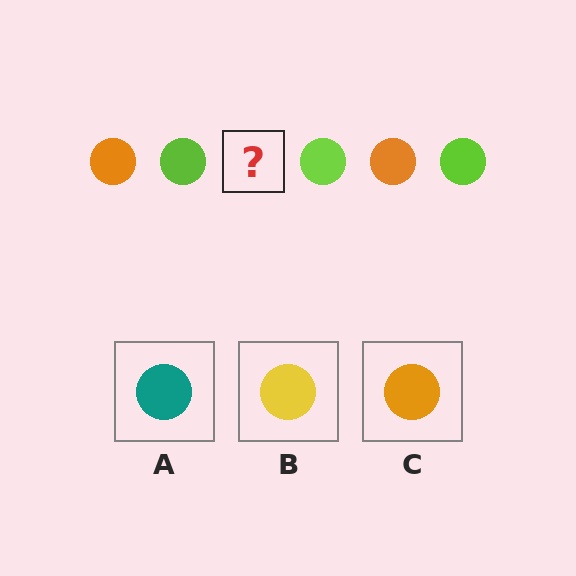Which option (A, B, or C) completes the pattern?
C.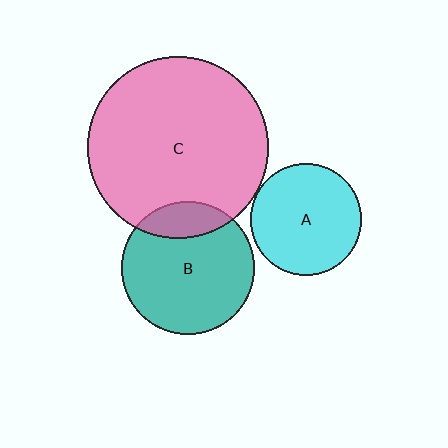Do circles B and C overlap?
Yes.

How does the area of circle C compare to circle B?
Approximately 1.9 times.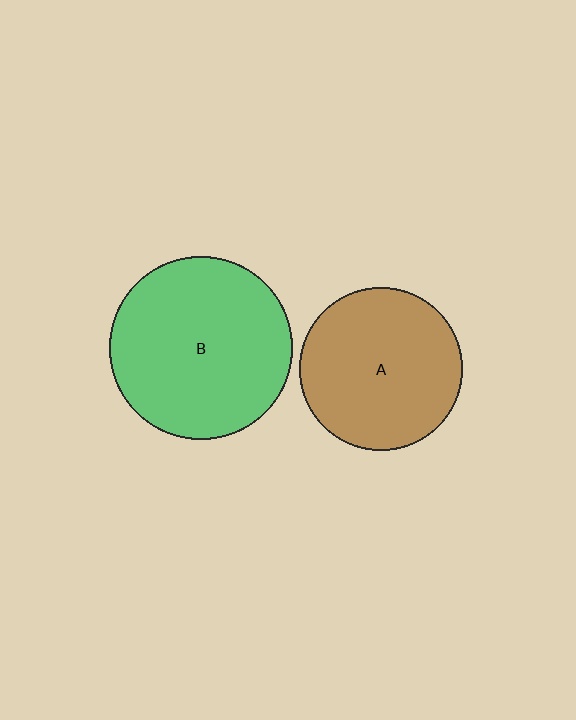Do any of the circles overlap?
No, none of the circles overlap.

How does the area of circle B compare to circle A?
Approximately 1.3 times.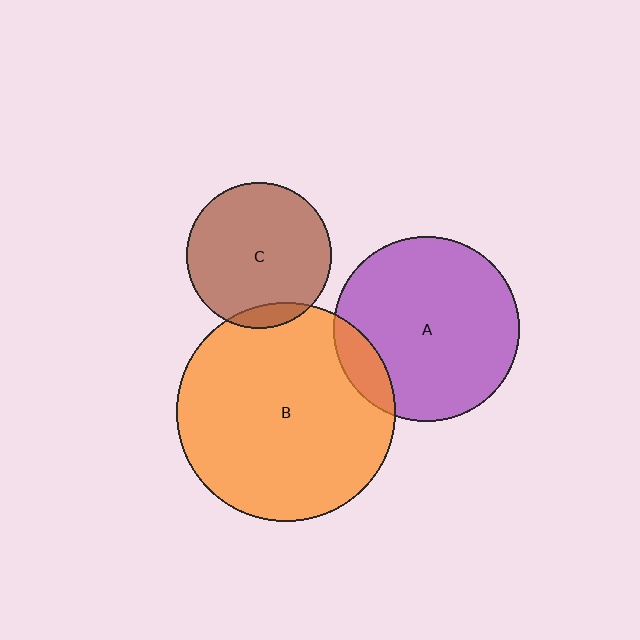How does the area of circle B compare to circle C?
Approximately 2.3 times.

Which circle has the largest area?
Circle B (orange).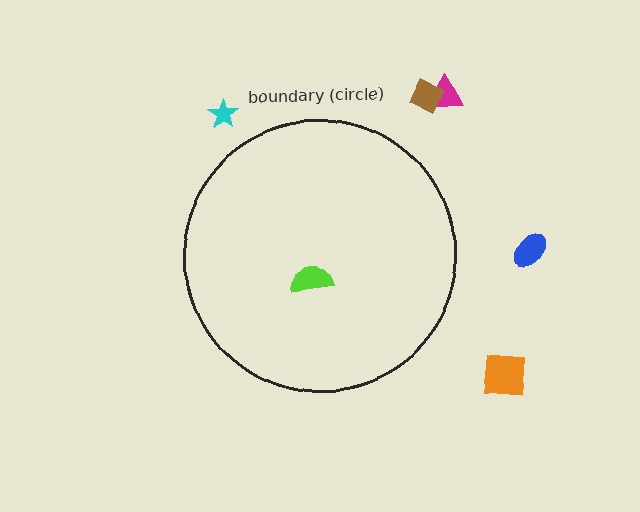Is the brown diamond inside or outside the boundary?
Outside.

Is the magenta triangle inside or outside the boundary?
Outside.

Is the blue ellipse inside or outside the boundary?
Outside.